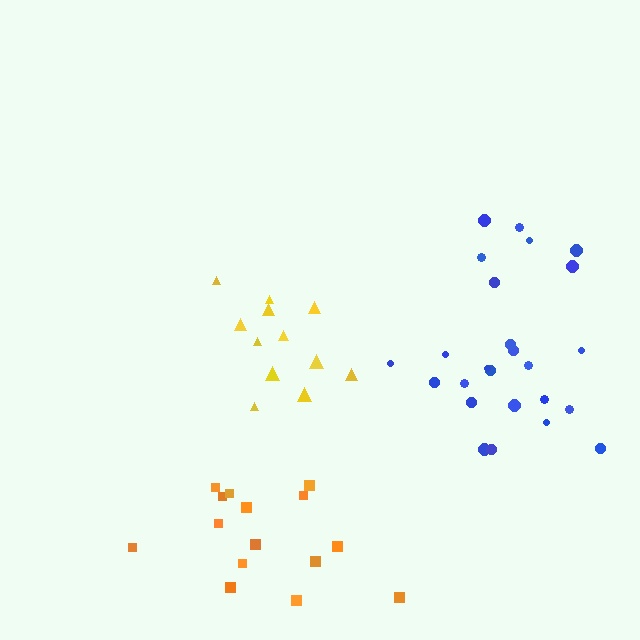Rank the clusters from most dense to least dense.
yellow, blue, orange.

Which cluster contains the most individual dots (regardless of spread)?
Blue (25).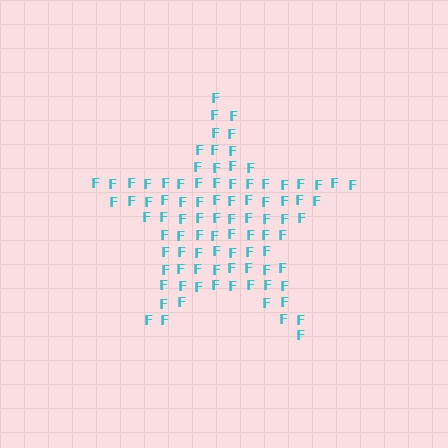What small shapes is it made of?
It is made of small letter F's.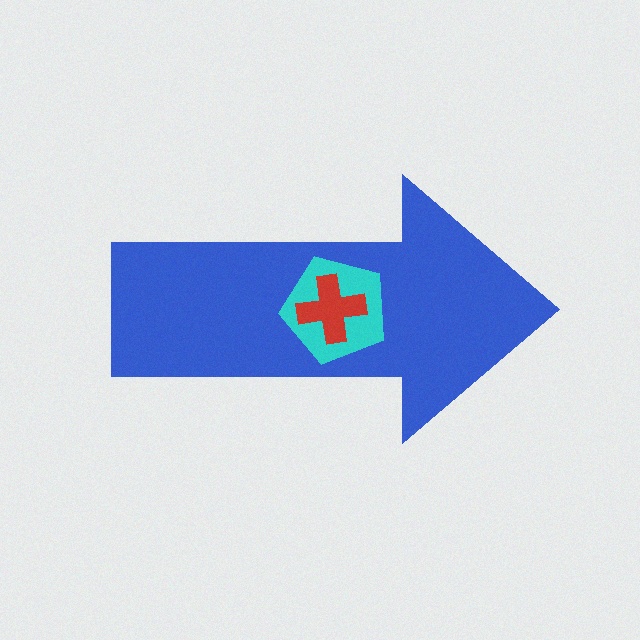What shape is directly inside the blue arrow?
The cyan pentagon.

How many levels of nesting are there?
3.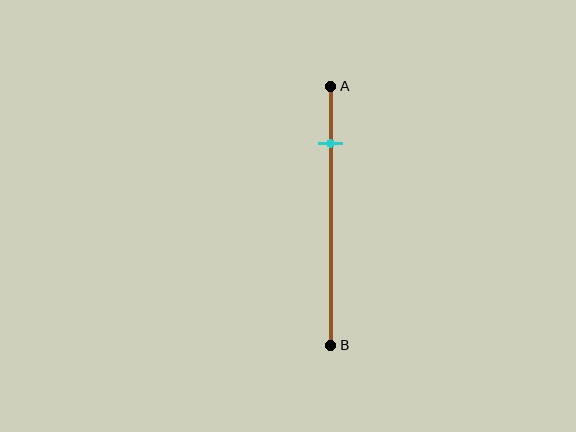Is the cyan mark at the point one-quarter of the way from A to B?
Yes, the mark is approximately at the one-quarter point.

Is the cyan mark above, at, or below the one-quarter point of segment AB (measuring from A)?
The cyan mark is approximately at the one-quarter point of segment AB.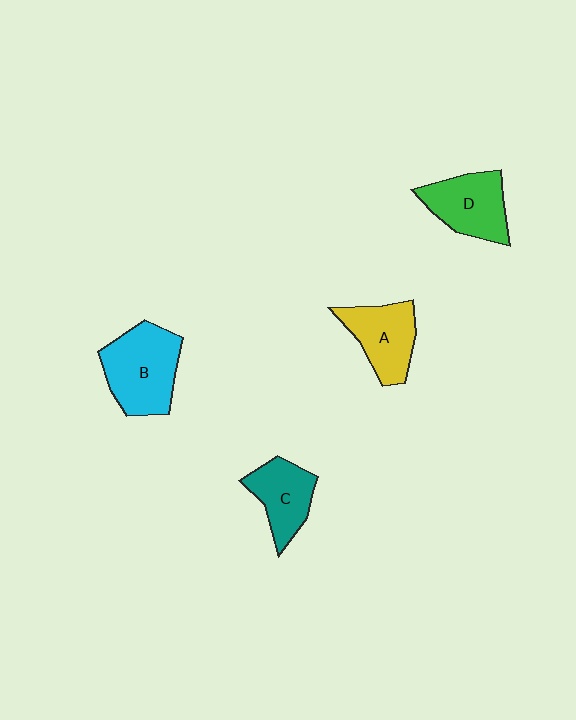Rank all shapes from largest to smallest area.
From largest to smallest: B (cyan), D (green), A (yellow), C (teal).